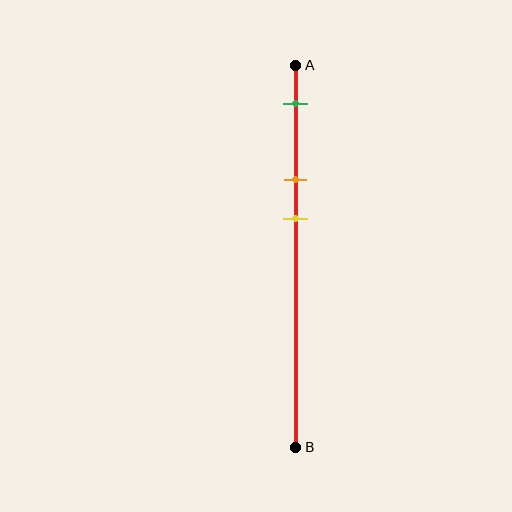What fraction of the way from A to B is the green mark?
The green mark is approximately 10% (0.1) of the way from A to B.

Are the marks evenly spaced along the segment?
Yes, the marks are approximately evenly spaced.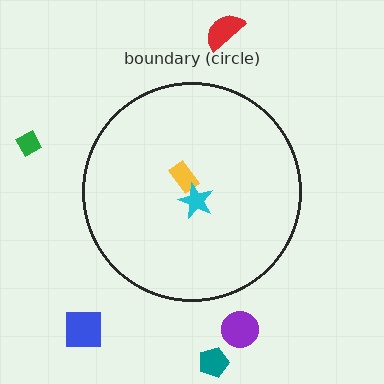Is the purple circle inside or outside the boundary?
Outside.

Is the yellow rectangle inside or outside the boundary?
Inside.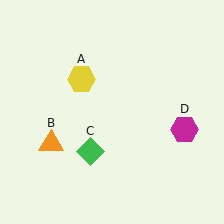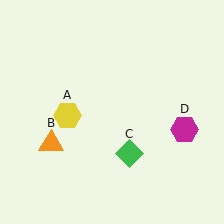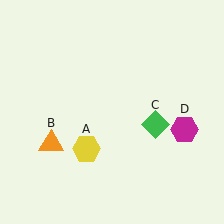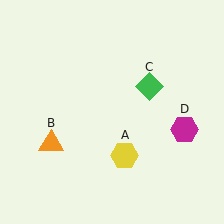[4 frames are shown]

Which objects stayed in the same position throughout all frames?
Orange triangle (object B) and magenta hexagon (object D) remained stationary.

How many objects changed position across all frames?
2 objects changed position: yellow hexagon (object A), green diamond (object C).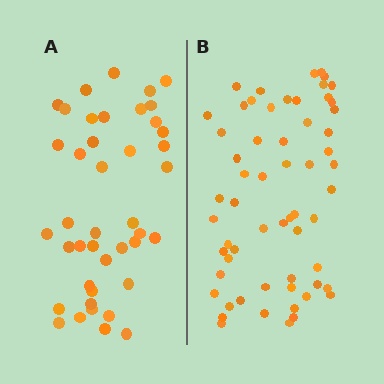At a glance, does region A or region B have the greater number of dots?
Region B (the right region) has more dots.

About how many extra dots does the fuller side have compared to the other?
Region B has approximately 20 more dots than region A.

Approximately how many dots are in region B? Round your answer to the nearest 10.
About 60 dots.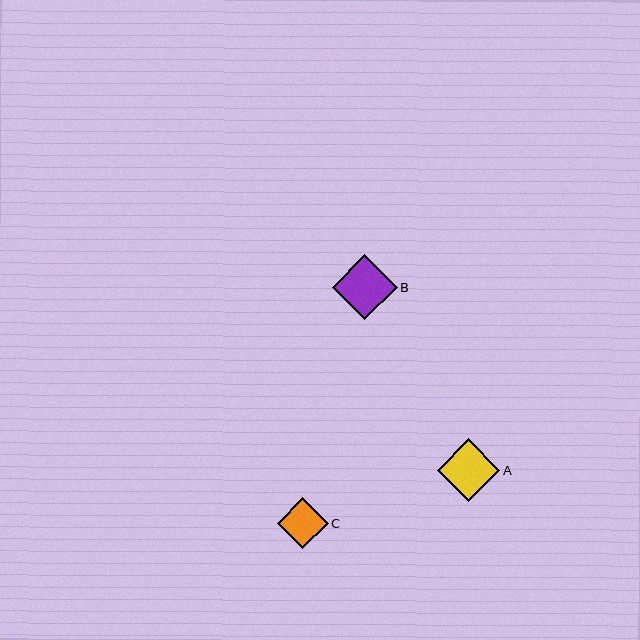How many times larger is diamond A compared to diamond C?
Diamond A is approximately 1.2 times the size of diamond C.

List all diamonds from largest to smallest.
From largest to smallest: B, A, C.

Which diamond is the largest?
Diamond B is the largest with a size of approximately 65 pixels.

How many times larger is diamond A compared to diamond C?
Diamond A is approximately 1.2 times the size of diamond C.